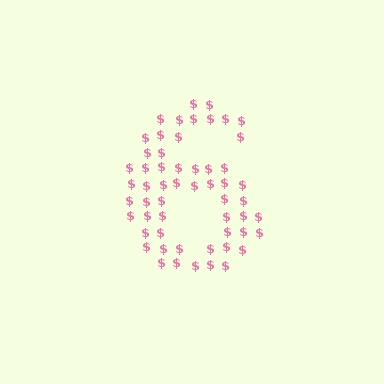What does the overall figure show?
The overall figure shows the digit 6.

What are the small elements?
The small elements are dollar signs.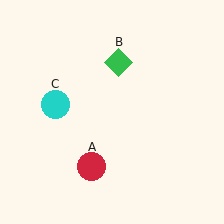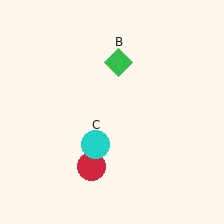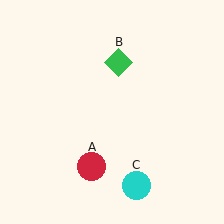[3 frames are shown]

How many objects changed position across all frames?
1 object changed position: cyan circle (object C).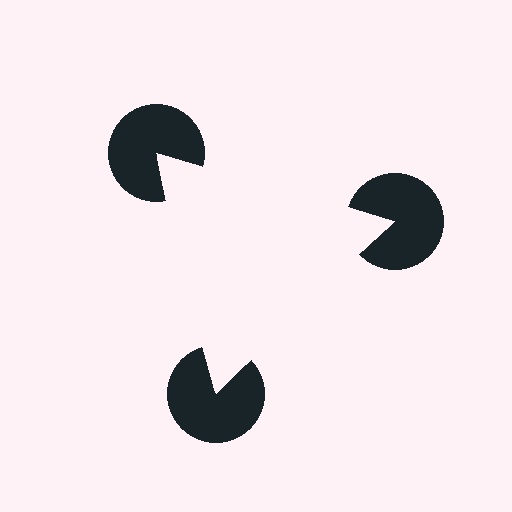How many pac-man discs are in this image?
There are 3 — one at each vertex of the illusory triangle.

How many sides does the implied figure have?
3 sides.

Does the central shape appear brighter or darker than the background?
It typically appears slightly brighter than the background, even though no actual brightness change is drawn.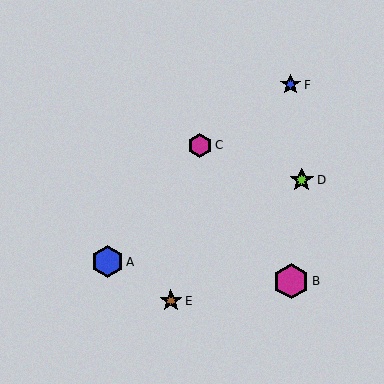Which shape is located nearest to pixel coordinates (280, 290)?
The magenta hexagon (labeled B) at (291, 281) is nearest to that location.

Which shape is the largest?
The magenta hexagon (labeled B) is the largest.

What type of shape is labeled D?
Shape D is a lime star.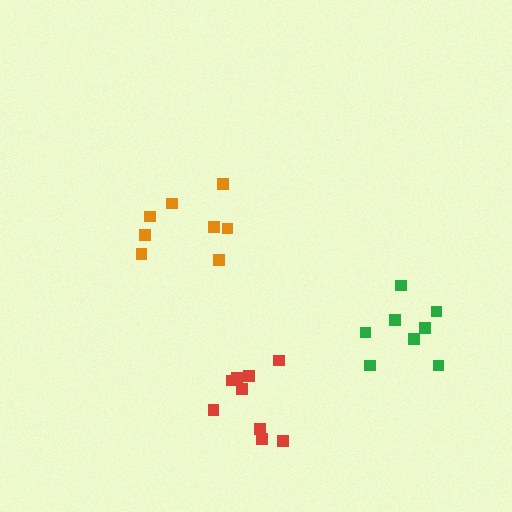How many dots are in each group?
Group 1: 8 dots, Group 2: 8 dots, Group 3: 9 dots (25 total).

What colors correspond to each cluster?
The clusters are colored: green, orange, red.